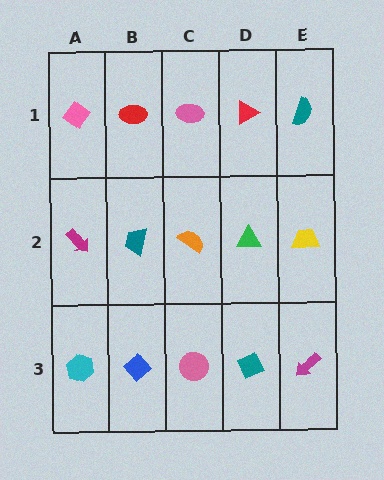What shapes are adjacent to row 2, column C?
A pink ellipse (row 1, column C), a pink circle (row 3, column C), a teal trapezoid (row 2, column B), a green triangle (row 2, column D).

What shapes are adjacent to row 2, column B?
A red ellipse (row 1, column B), a blue diamond (row 3, column B), a magenta arrow (row 2, column A), an orange semicircle (row 2, column C).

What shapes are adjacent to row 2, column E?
A teal semicircle (row 1, column E), a magenta arrow (row 3, column E), a green triangle (row 2, column D).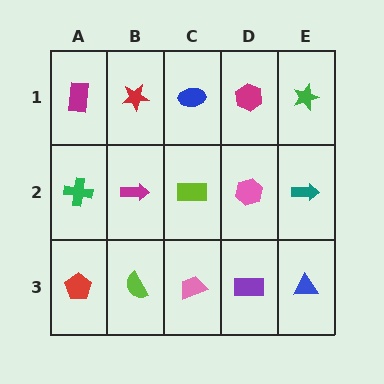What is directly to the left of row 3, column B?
A red pentagon.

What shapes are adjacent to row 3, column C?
A lime rectangle (row 2, column C), a lime semicircle (row 3, column B), a purple rectangle (row 3, column D).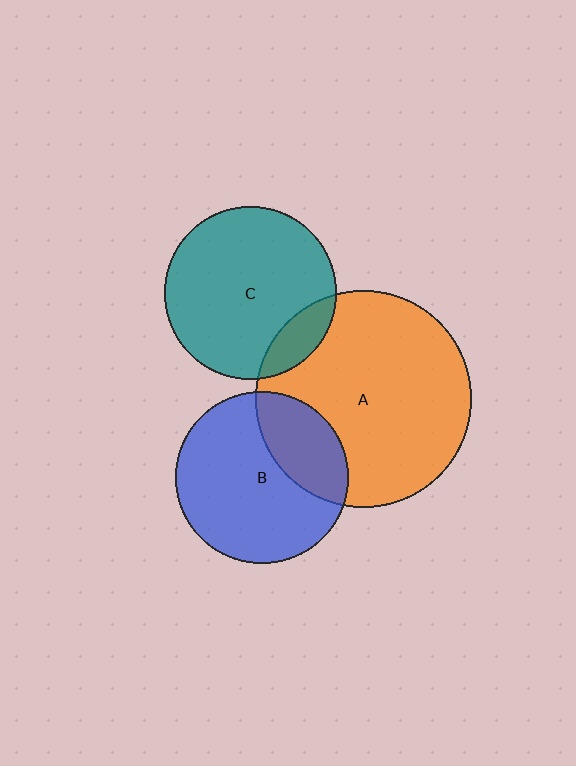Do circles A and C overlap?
Yes.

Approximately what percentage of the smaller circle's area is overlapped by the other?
Approximately 15%.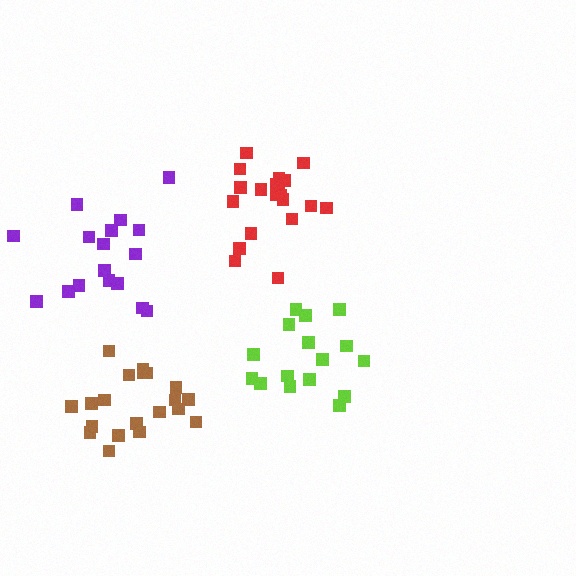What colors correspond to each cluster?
The clusters are colored: lime, red, purple, brown.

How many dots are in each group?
Group 1: 16 dots, Group 2: 20 dots, Group 3: 17 dots, Group 4: 20 dots (73 total).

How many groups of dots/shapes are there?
There are 4 groups.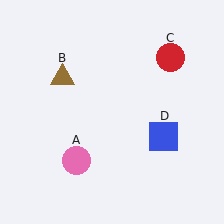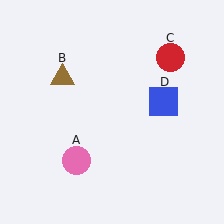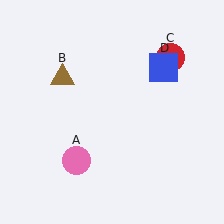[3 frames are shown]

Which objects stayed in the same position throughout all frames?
Pink circle (object A) and brown triangle (object B) and red circle (object C) remained stationary.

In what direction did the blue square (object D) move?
The blue square (object D) moved up.